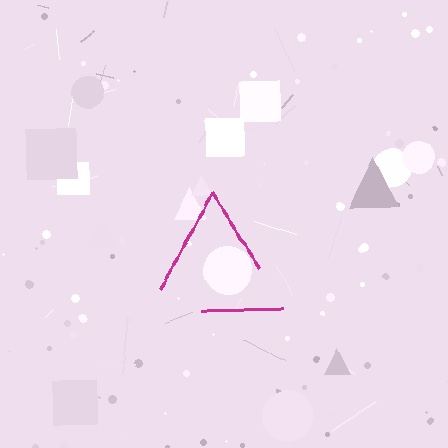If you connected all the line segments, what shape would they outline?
They would outline a triangle.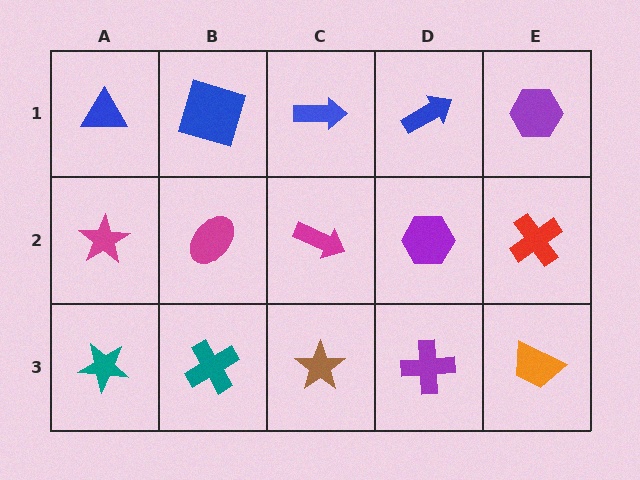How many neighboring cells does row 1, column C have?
3.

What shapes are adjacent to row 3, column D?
A purple hexagon (row 2, column D), a brown star (row 3, column C), an orange trapezoid (row 3, column E).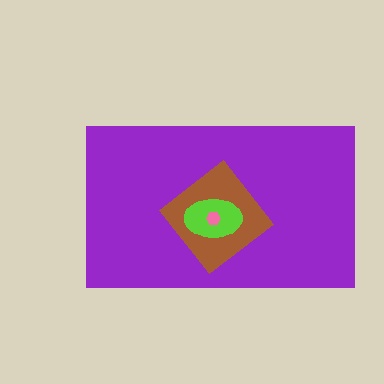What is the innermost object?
The pink hexagon.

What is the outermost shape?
The purple rectangle.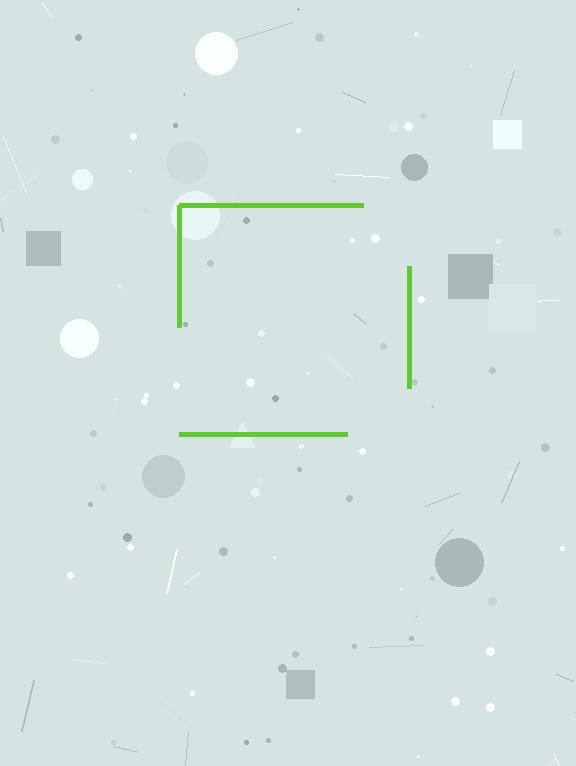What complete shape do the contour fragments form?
The contour fragments form a square.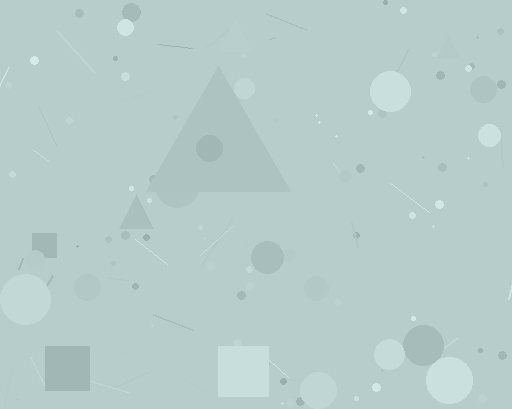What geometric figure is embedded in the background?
A triangle is embedded in the background.